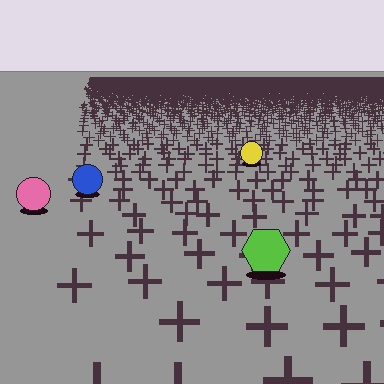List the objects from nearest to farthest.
From nearest to farthest: the lime hexagon, the pink circle, the blue circle, the yellow circle.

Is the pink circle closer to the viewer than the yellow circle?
Yes. The pink circle is closer — you can tell from the texture gradient: the ground texture is coarser near it.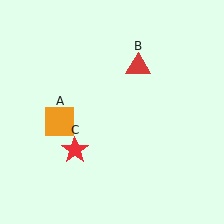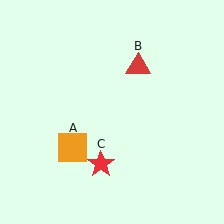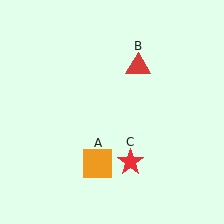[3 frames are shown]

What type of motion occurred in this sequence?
The orange square (object A), red star (object C) rotated counterclockwise around the center of the scene.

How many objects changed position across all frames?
2 objects changed position: orange square (object A), red star (object C).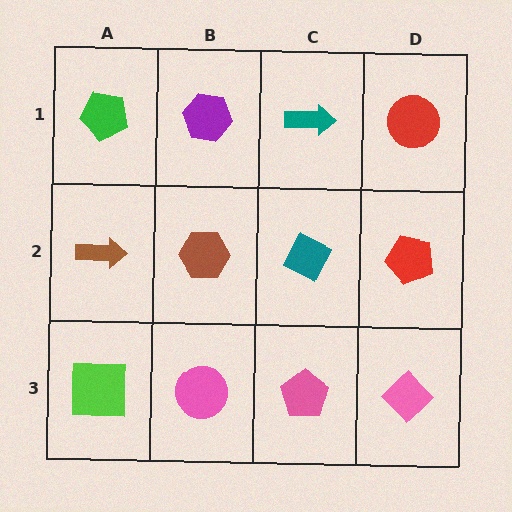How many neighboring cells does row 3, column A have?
2.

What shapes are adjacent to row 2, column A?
A green pentagon (row 1, column A), a lime square (row 3, column A), a brown hexagon (row 2, column B).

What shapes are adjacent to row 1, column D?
A red pentagon (row 2, column D), a teal arrow (row 1, column C).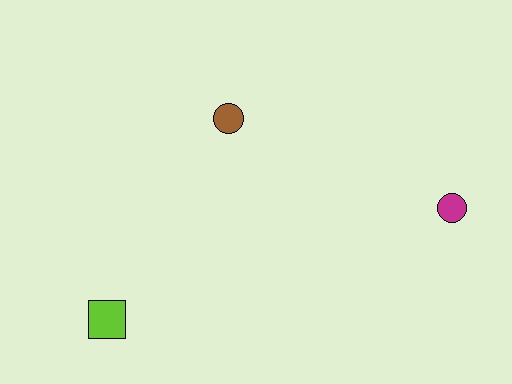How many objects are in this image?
There are 3 objects.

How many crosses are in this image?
There are no crosses.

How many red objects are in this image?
There are no red objects.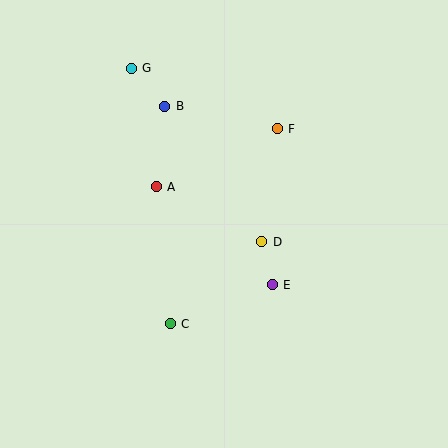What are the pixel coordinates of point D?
Point D is at (262, 242).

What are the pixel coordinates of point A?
Point A is at (156, 187).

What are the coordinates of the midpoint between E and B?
The midpoint between E and B is at (219, 195).